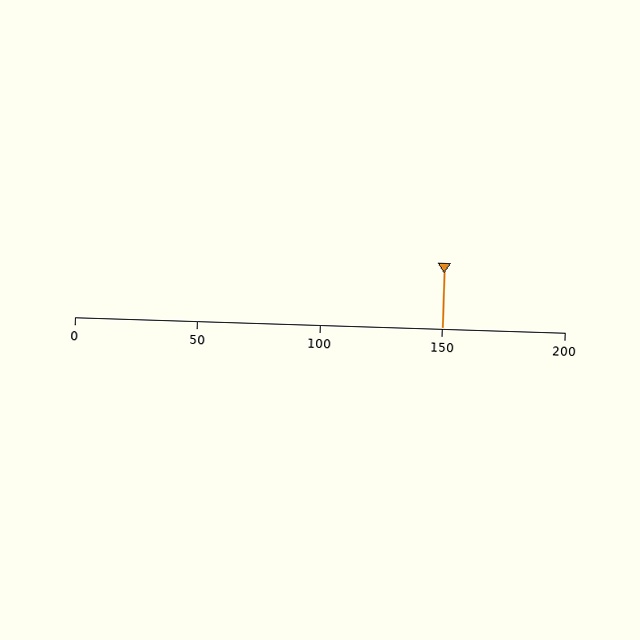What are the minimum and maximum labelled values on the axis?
The axis runs from 0 to 200.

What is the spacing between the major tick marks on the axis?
The major ticks are spaced 50 apart.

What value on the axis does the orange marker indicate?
The marker indicates approximately 150.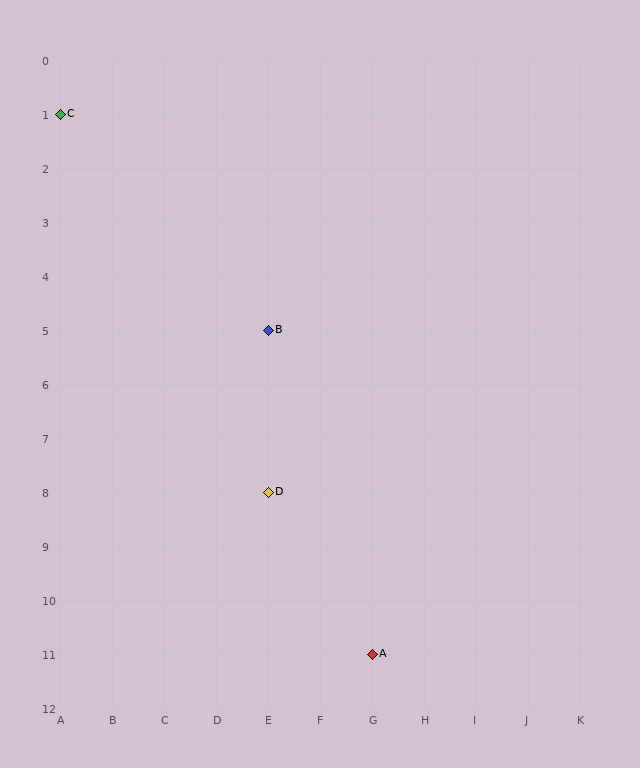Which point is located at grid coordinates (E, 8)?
Point D is at (E, 8).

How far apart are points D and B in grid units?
Points D and B are 3 rows apart.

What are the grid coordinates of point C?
Point C is at grid coordinates (A, 1).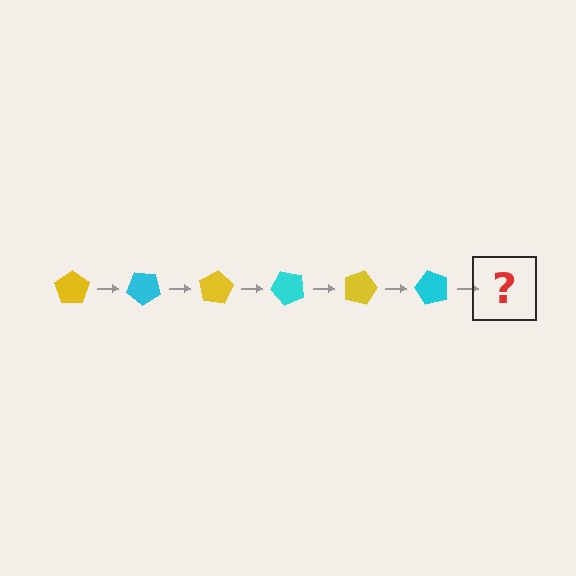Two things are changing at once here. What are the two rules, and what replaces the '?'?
The two rules are that it rotates 40 degrees each step and the color cycles through yellow and cyan. The '?' should be a yellow pentagon, rotated 240 degrees from the start.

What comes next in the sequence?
The next element should be a yellow pentagon, rotated 240 degrees from the start.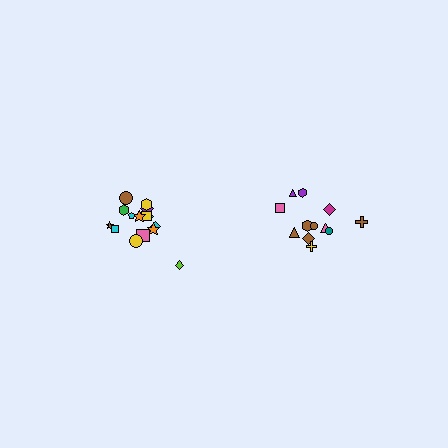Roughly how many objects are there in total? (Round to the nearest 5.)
Roughly 25 objects in total.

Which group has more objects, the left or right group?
The left group.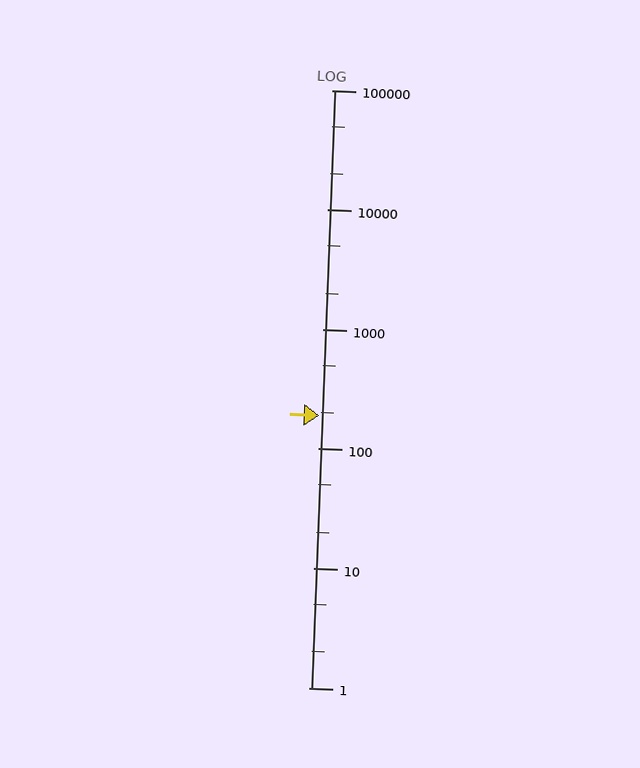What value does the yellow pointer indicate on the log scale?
The pointer indicates approximately 190.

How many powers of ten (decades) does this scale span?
The scale spans 5 decades, from 1 to 100000.